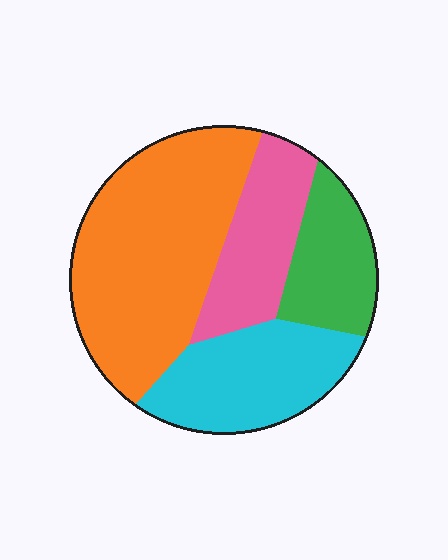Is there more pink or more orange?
Orange.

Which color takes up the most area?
Orange, at roughly 45%.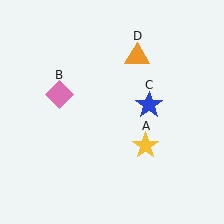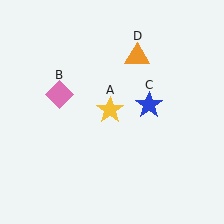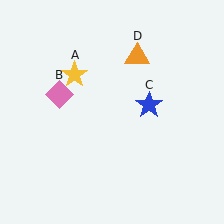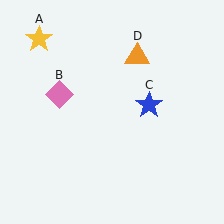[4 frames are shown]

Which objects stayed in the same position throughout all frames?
Pink diamond (object B) and blue star (object C) and orange triangle (object D) remained stationary.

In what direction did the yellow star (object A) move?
The yellow star (object A) moved up and to the left.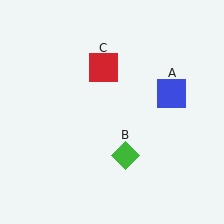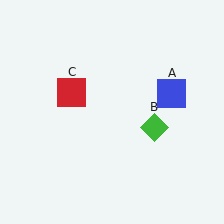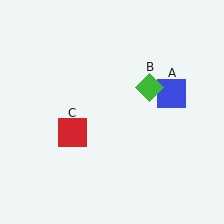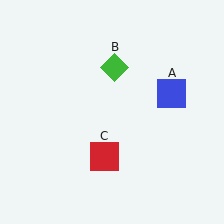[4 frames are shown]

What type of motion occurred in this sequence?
The green diamond (object B), red square (object C) rotated counterclockwise around the center of the scene.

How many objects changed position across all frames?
2 objects changed position: green diamond (object B), red square (object C).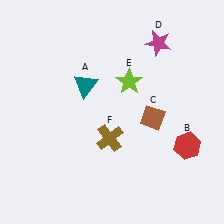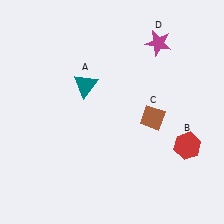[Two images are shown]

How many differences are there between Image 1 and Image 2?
There are 2 differences between the two images.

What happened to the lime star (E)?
The lime star (E) was removed in Image 2. It was in the top-right area of Image 1.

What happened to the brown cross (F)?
The brown cross (F) was removed in Image 2. It was in the bottom-left area of Image 1.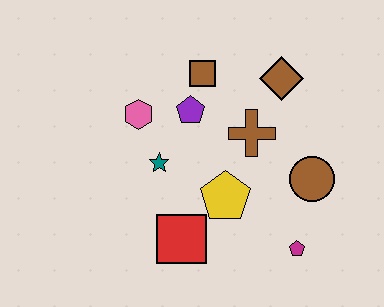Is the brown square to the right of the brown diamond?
No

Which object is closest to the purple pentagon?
The brown square is closest to the purple pentagon.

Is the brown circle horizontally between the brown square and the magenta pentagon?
No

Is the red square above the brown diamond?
No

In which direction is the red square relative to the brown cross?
The red square is below the brown cross.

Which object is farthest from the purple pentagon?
The magenta pentagon is farthest from the purple pentagon.